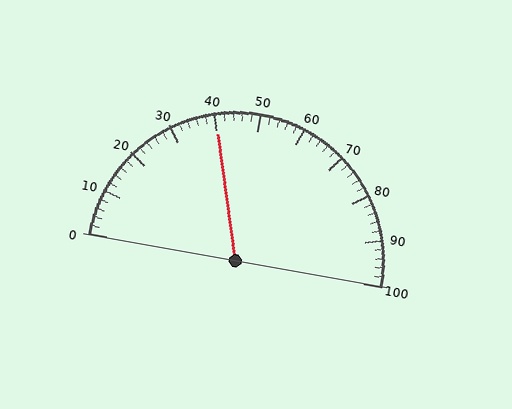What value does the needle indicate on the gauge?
The needle indicates approximately 40.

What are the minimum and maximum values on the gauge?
The gauge ranges from 0 to 100.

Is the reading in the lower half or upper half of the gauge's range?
The reading is in the lower half of the range (0 to 100).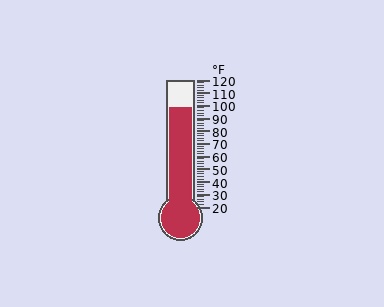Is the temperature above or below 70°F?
The temperature is above 70°F.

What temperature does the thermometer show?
The thermometer shows approximately 98°F.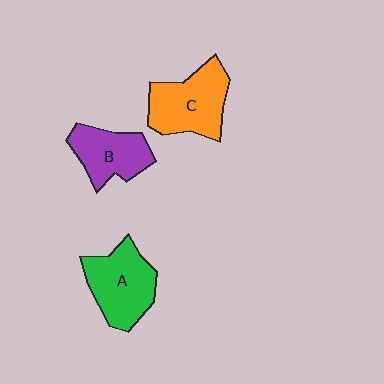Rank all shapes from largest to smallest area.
From largest to smallest: C (orange), A (green), B (purple).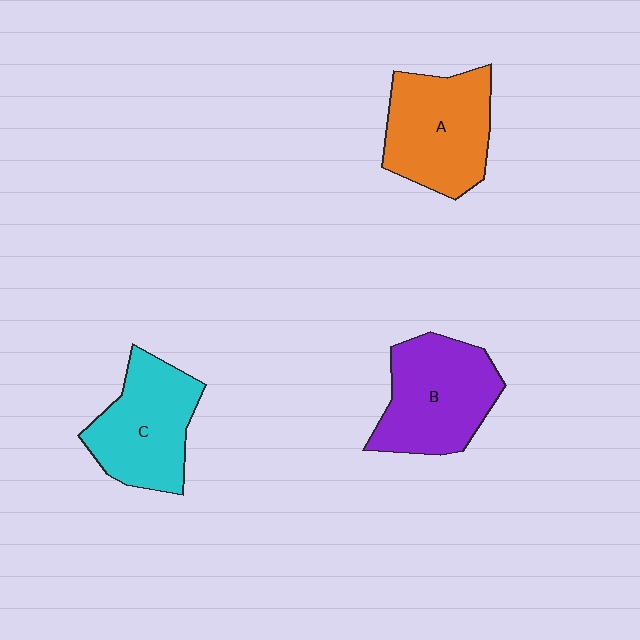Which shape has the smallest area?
Shape C (cyan).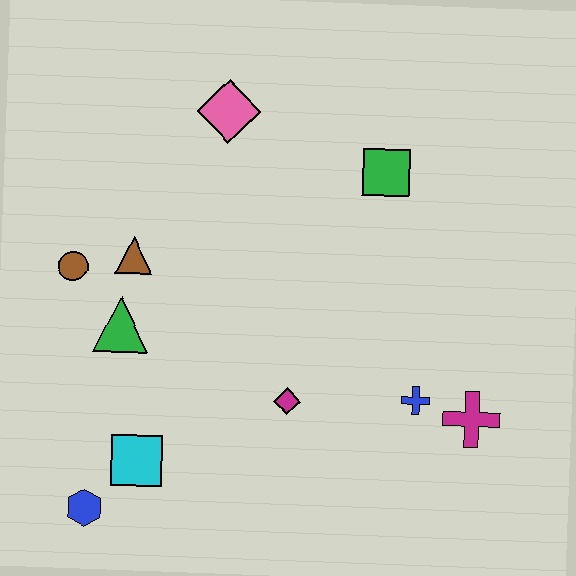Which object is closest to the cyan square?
The blue hexagon is closest to the cyan square.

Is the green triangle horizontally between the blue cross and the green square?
No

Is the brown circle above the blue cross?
Yes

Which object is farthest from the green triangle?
The magenta cross is farthest from the green triangle.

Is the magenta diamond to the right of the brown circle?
Yes